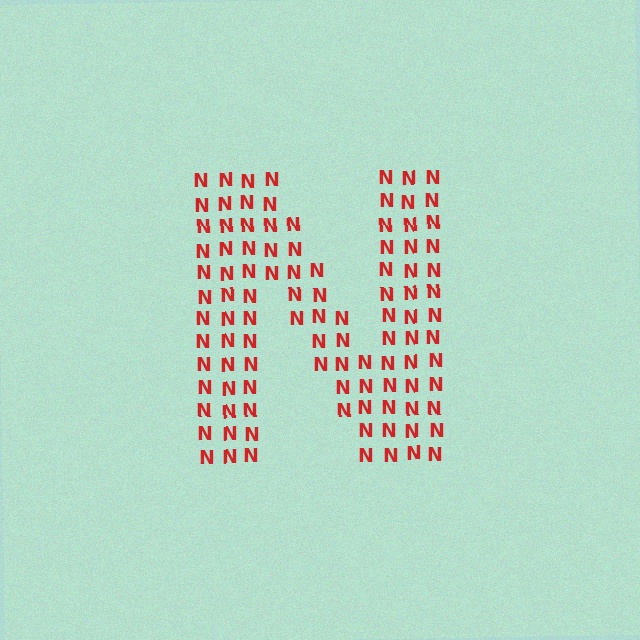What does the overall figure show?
The overall figure shows the letter N.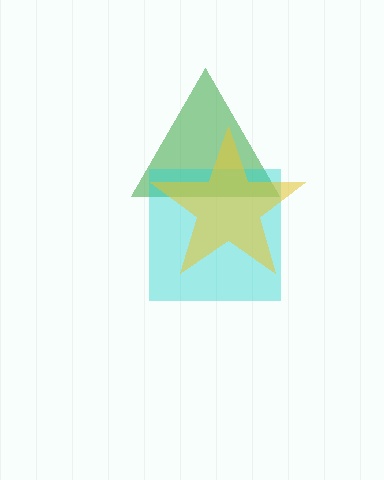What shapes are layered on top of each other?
The layered shapes are: a green triangle, a cyan square, a yellow star.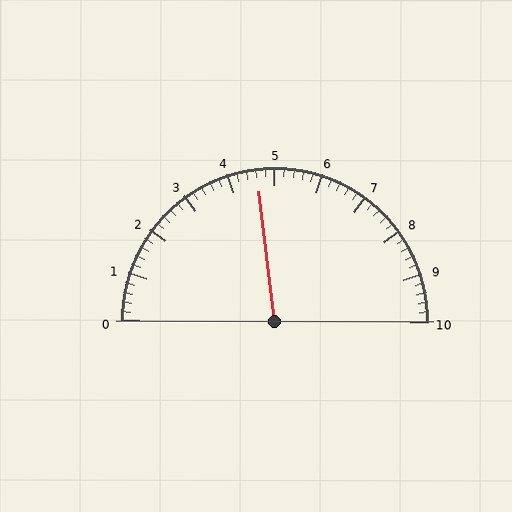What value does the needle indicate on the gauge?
The needle indicates approximately 4.6.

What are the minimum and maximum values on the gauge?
The gauge ranges from 0 to 10.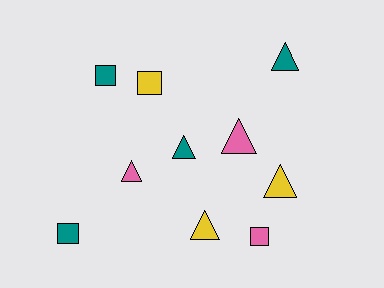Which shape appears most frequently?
Triangle, with 6 objects.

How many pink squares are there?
There is 1 pink square.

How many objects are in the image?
There are 10 objects.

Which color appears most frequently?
Teal, with 4 objects.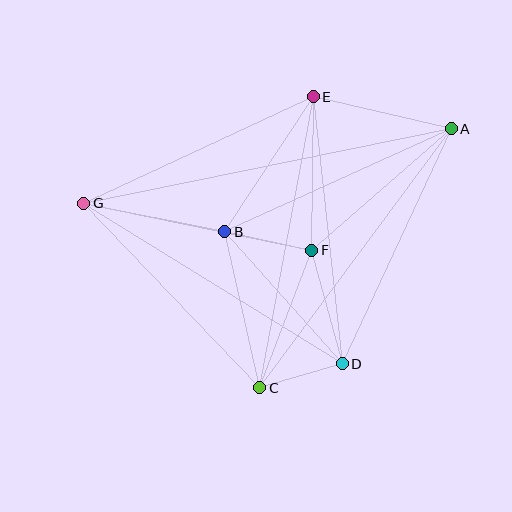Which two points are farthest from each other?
Points A and G are farthest from each other.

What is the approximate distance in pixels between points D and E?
The distance between D and E is approximately 268 pixels.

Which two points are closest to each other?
Points C and D are closest to each other.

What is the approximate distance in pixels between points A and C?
The distance between A and C is approximately 322 pixels.